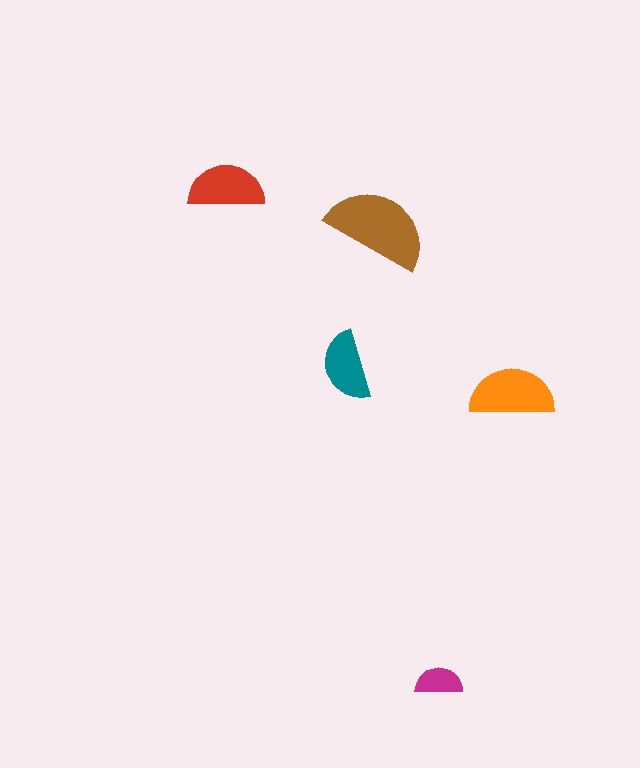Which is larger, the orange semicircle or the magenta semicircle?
The orange one.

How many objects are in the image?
There are 5 objects in the image.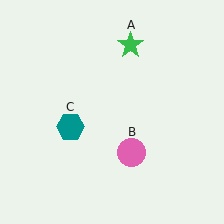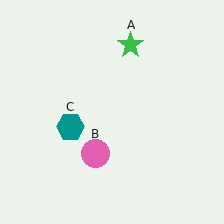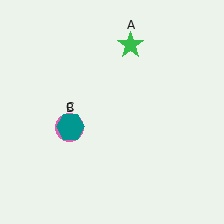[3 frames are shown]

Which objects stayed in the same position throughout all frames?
Green star (object A) and teal hexagon (object C) remained stationary.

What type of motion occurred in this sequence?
The pink circle (object B) rotated clockwise around the center of the scene.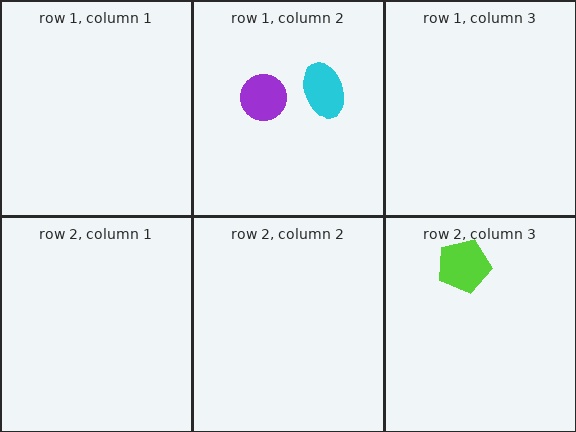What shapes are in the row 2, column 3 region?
The lime pentagon.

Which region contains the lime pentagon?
The row 2, column 3 region.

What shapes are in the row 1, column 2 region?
The purple circle, the cyan ellipse.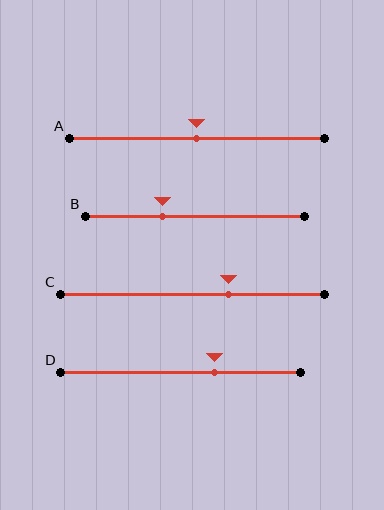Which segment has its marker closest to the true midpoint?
Segment A has its marker closest to the true midpoint.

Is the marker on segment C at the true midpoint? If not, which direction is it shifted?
No, the marker on segment C is shifted to the right by about 14% of the segment length.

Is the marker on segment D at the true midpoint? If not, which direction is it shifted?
No, the marker on segment D is shifted to the right by about 14% of the segment length.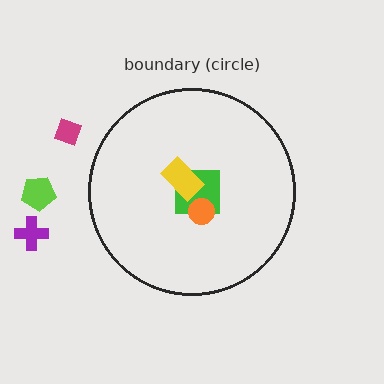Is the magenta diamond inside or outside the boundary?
Outside.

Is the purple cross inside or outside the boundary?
Outside.